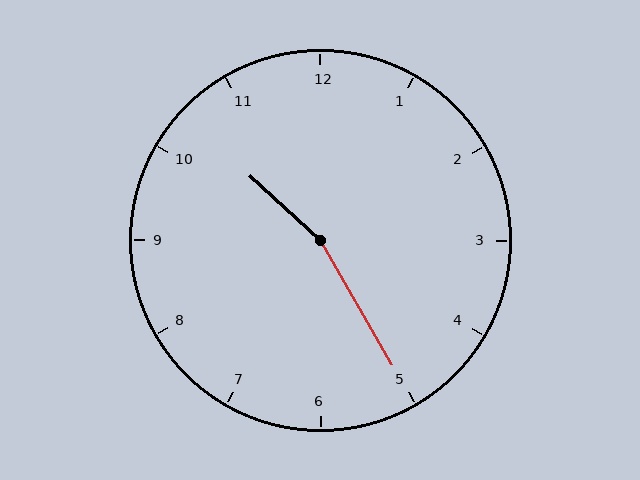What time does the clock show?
10:25.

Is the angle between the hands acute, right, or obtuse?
It is obtuse.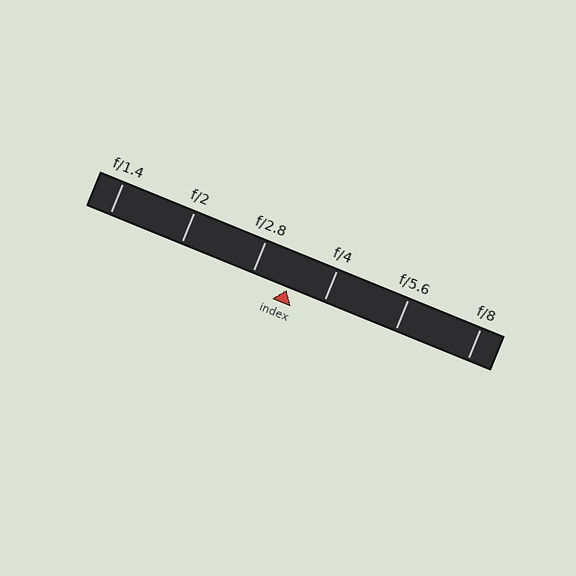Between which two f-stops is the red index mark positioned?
The index mark is between f/2.8 and f/4.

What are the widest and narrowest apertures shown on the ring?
The widest aperture shown is f/1.4 and the narrowest is f/8.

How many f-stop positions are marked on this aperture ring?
There are 6 f-stop positions marked.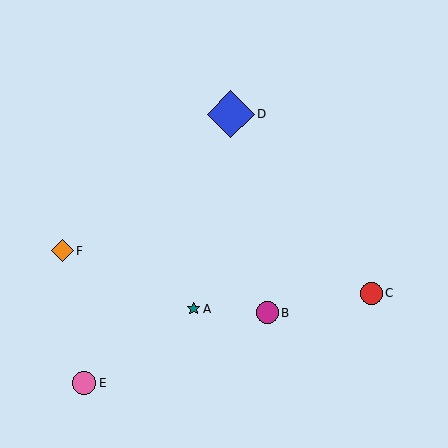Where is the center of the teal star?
The center of the teal star is at (194, 309).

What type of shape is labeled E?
Shape E is a pink circle.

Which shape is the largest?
The blue diamond (labeled D) is the largest.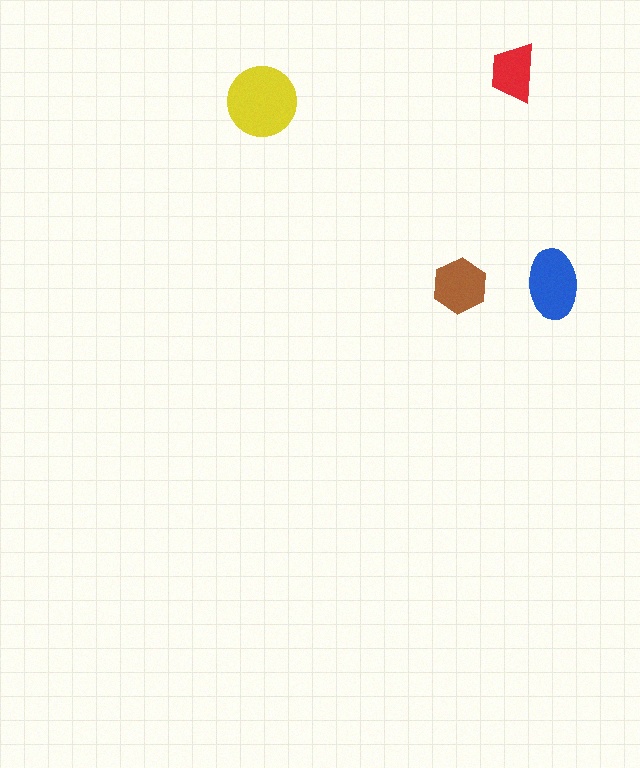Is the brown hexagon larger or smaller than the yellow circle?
Smaller.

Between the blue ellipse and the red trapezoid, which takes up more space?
The blue ellipse.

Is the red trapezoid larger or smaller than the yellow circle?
Smaller.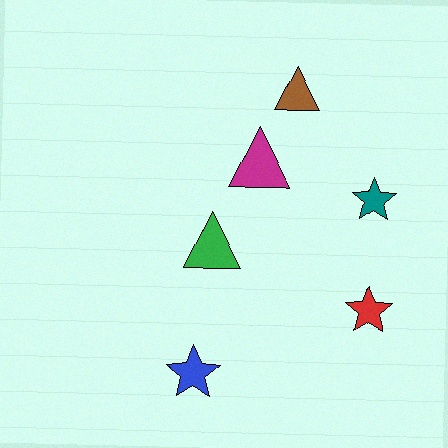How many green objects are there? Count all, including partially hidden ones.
There is 1 green object.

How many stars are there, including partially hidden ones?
There are 3 stars.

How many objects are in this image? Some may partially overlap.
There are 6 objects.